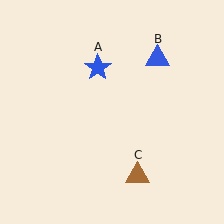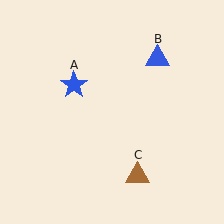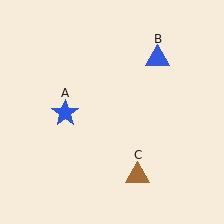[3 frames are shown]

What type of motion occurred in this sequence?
The blue star (object A) rotated counterclockwise around the center of the scene.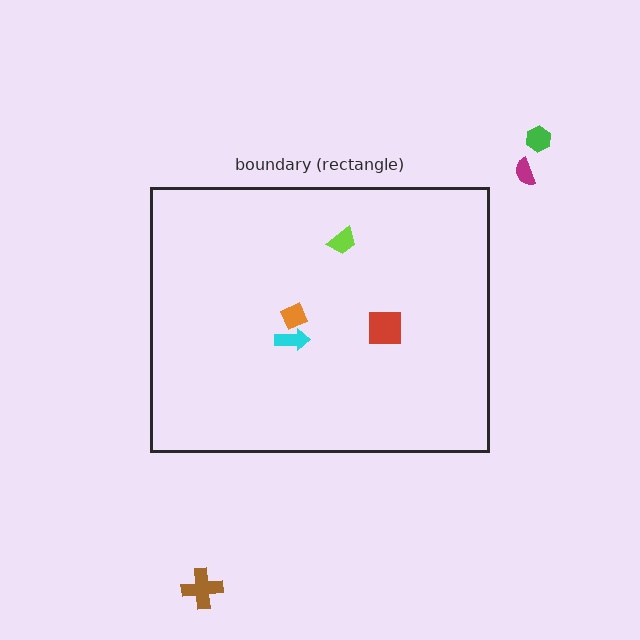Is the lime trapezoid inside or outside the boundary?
Inside.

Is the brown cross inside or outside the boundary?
Outside.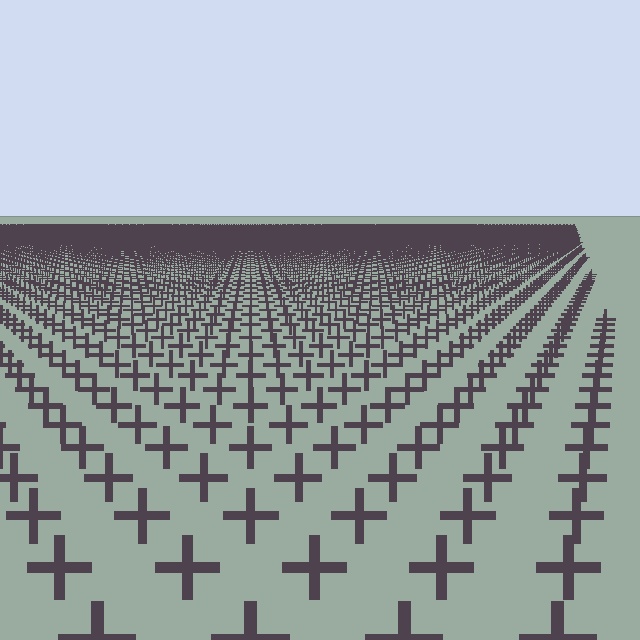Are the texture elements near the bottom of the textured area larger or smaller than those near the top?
Larger. Near the bottom, elements are closer to the viewer and appear at a bigger on-screen size.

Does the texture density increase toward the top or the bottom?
Density increases toward the top.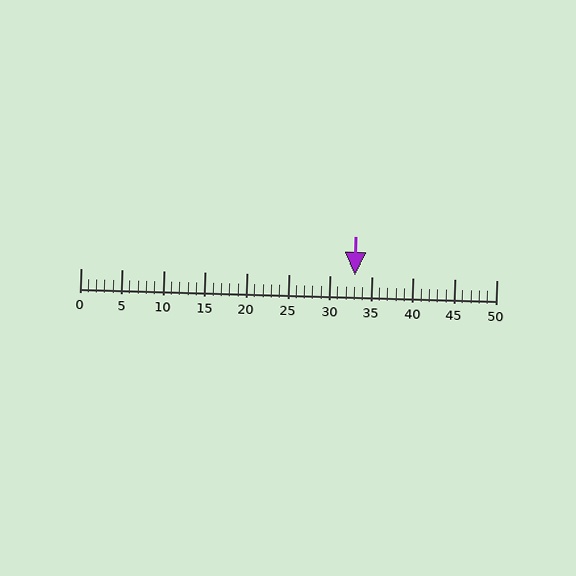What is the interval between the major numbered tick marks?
The major tick marks are spaced 5 units apart.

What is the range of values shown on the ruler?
The ruler shows values from 0 to 50.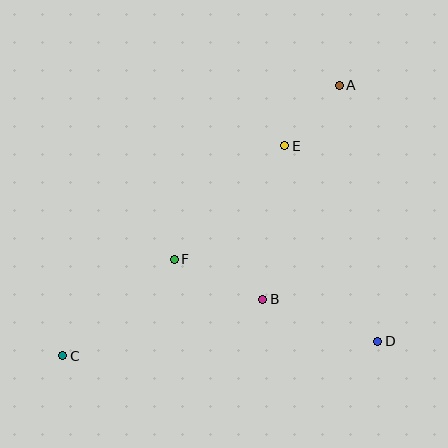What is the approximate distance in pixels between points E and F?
The distance between E and F is approximately 158 pixels.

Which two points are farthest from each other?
Points A and C are farthest from each other.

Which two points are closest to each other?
Points A and E are closest to each other.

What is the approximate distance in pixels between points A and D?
The distance between A and D is approximately 259 pixels.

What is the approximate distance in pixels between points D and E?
The distance between D and E is approximately 217 pixels.